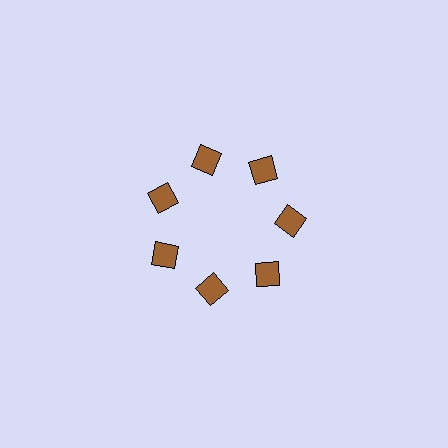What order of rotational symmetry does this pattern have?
This pattern has 7-fold rotational symmetry.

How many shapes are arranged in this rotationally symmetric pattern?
There are 7 shapes, arranged in 7 groups of 1.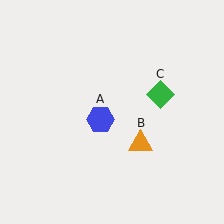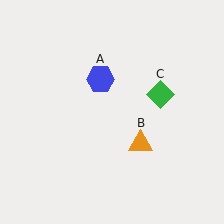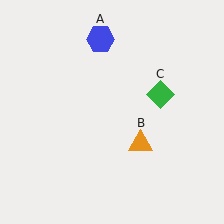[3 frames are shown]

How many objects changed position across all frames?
1 object changed position: blue hexagon (object A).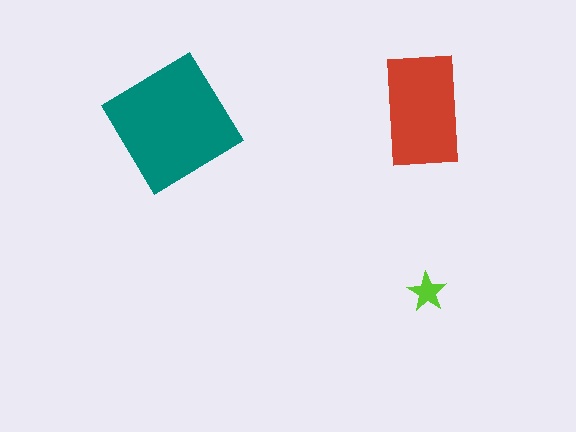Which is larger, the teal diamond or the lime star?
The teal diamond.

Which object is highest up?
The red rectangle is topmost.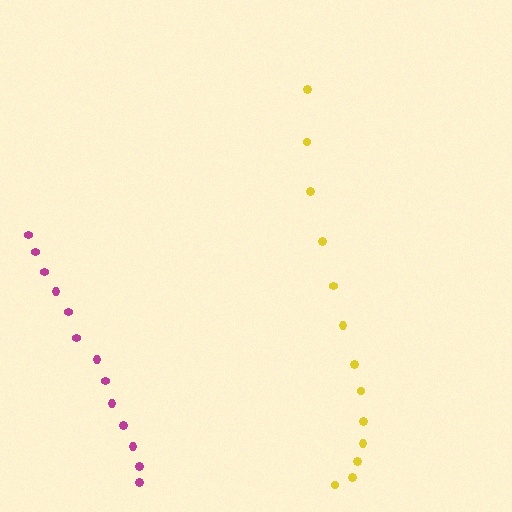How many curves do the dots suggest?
There are 2 distinct paths.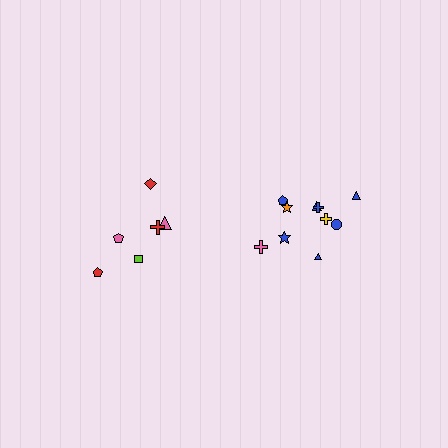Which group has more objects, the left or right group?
The right group.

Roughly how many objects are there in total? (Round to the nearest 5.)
Roughly 15 objects in total.